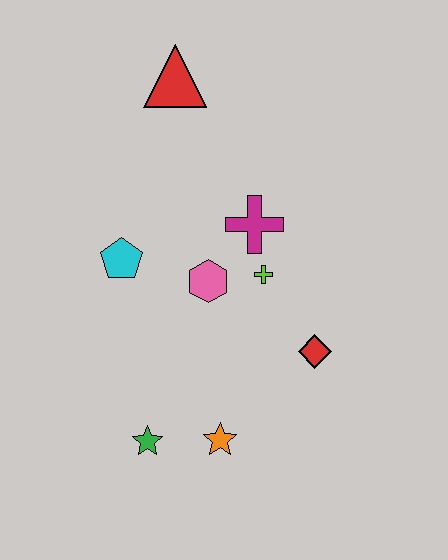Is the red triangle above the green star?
Yes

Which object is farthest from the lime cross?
The red triangle is farthest from the lime cross.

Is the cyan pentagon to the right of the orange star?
No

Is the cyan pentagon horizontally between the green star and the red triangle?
No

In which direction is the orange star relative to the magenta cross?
The orange star is below the magenta cross.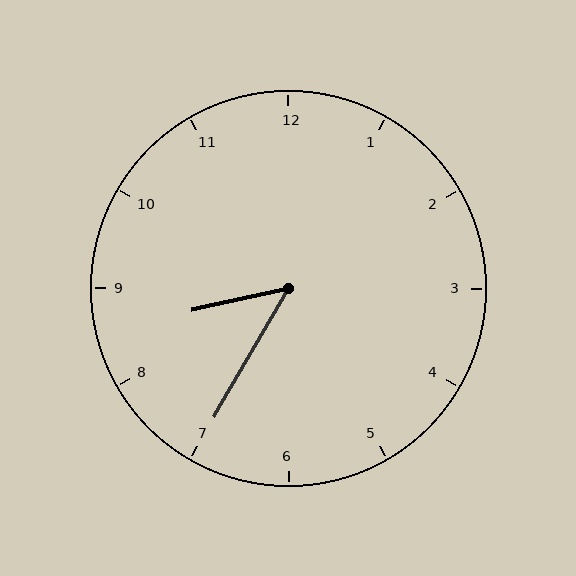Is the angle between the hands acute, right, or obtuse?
It is acute.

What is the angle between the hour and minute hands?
Approximately 48 degrees.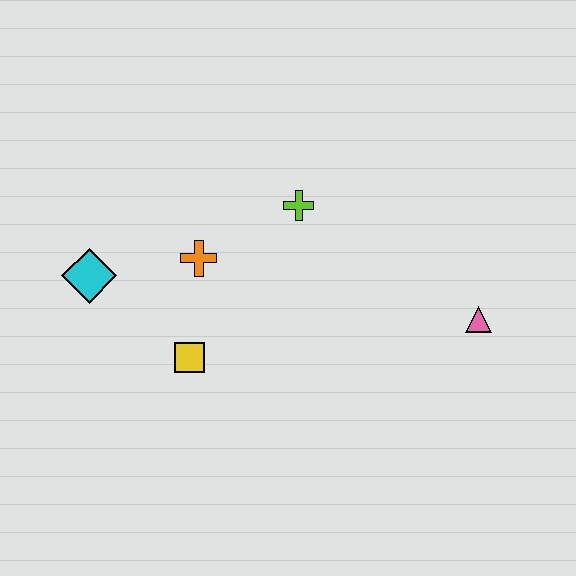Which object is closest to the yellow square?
The orange cross is closest to the yellow square.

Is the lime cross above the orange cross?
Yes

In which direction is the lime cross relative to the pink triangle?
The lime cross is to the left of the pink triangle.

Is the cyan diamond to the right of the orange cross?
No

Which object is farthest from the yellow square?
The pink triangle is farthest from the yellow square.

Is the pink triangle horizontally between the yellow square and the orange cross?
No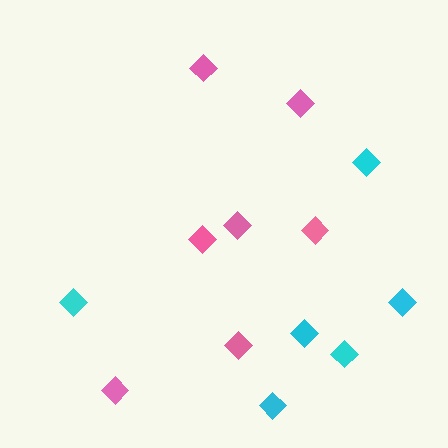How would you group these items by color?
There are 2 groups: one group of pink diamonds (7) and one group of cyan diamonds (6).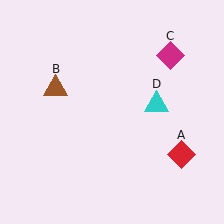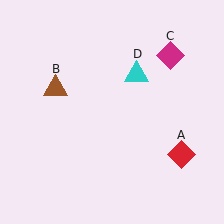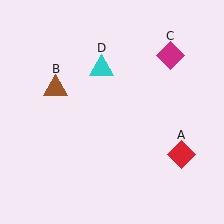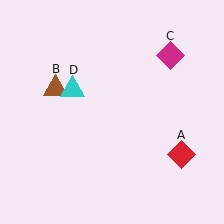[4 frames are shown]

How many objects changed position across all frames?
1 object changed position: cyan triangle (object D).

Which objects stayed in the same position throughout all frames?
Red diamond (object A) and brown triangle (object B) and magenta diamond (object C) remained stationary.